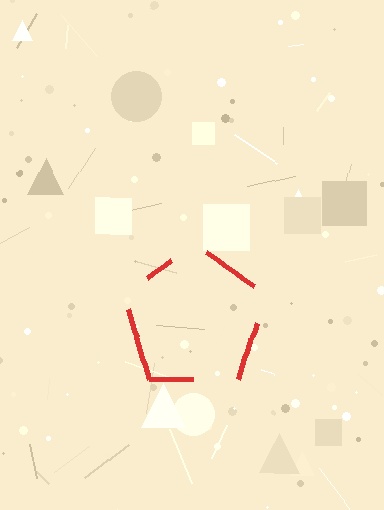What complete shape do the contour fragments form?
The contour fragments form a pentagon.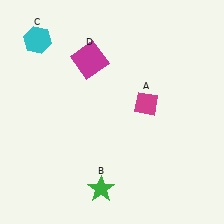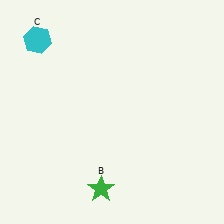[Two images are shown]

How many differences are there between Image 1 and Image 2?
There are 2 differences between the two images.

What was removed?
The magenta square (D), the magenta diamond (A) were removed in Image 2.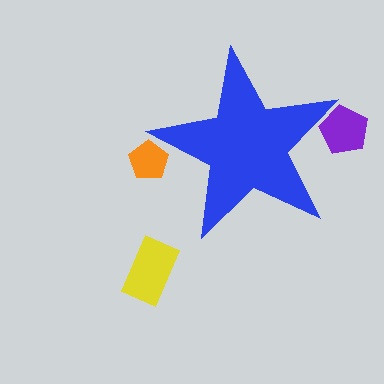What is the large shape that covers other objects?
A blue star.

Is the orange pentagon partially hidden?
Yes, the orange pentagon is partially hidden behind the blue star.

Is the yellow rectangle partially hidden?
No, the yellow rectangle is fully visible.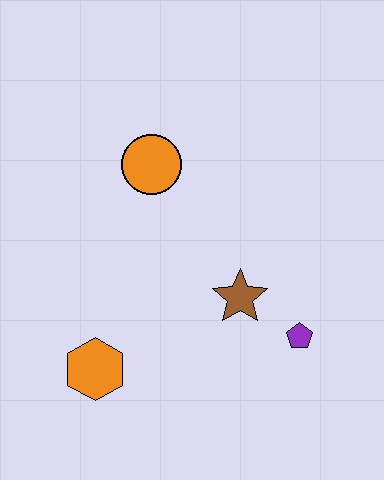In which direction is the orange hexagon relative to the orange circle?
The orange hexagon is below the orange circle.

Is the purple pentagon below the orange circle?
Yes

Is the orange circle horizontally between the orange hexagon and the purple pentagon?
Yes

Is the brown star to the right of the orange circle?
Yes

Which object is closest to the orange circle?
The brown star is closest to the orange circle.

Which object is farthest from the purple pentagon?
The orange circle is farthest from the purple pentagon.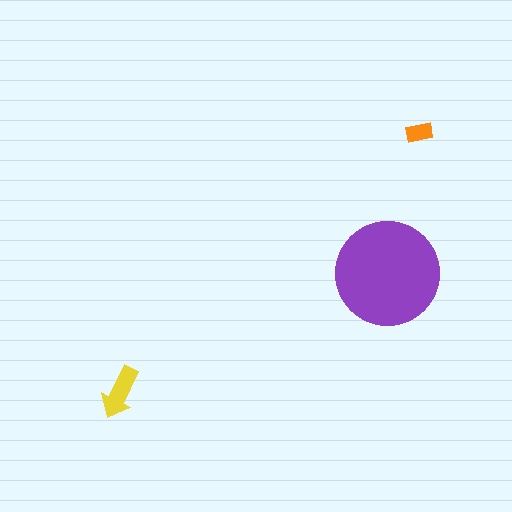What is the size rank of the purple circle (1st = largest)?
1st.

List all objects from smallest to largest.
The orange rectangle, the yellow arrow, the purple circle.